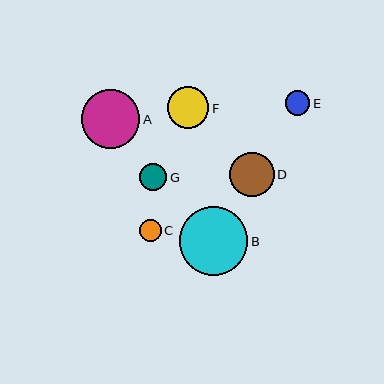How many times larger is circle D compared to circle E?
Circle D is approximately 1.8 times the size of circle E.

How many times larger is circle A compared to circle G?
Circle A is approximately 2.1 times the size of circle G.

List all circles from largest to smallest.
From largest to smallest: B, A, D, F, G, E, C.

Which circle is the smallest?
Circle C is the smallest with a size of approximately 22 pixels.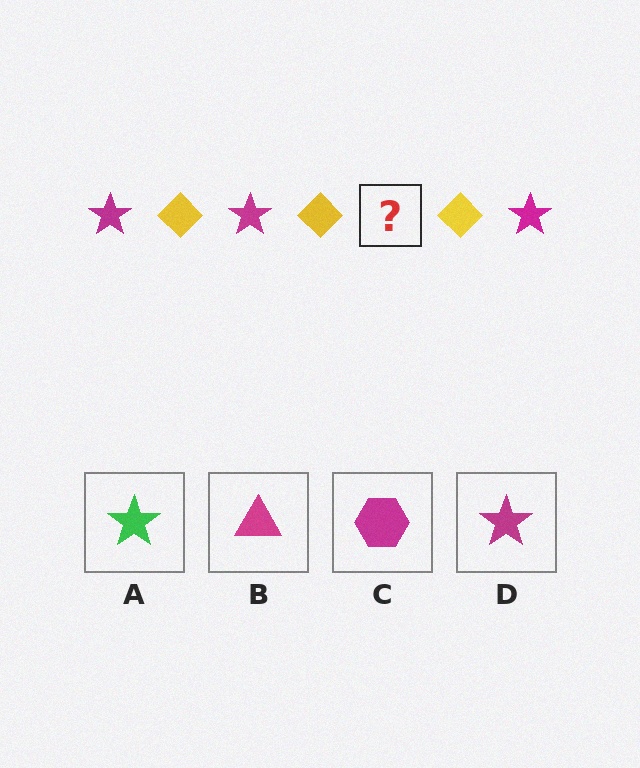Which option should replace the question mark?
Option D.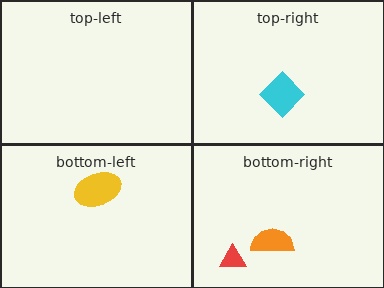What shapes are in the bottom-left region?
The yellow ellipse.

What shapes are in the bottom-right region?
The orange semicircle, the red triangle.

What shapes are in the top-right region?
The cyan diamond.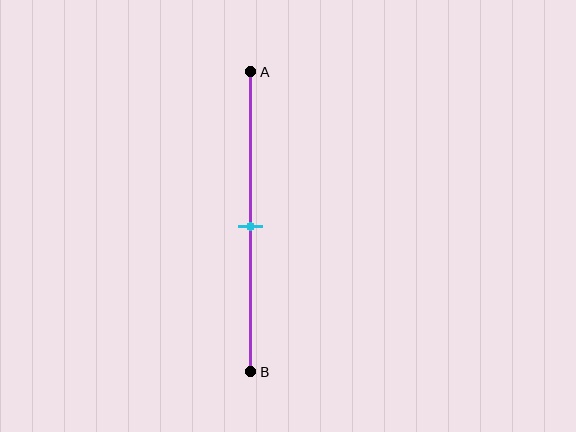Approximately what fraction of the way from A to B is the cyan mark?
The cyan mark is approximately 50% of the way from A to B.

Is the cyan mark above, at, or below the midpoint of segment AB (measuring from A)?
The cyan mark is approximately at the midpoint of segment AB.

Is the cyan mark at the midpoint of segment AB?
Yes, the mark is approximately at the midpoint.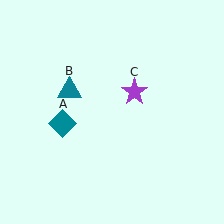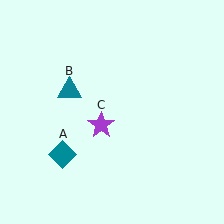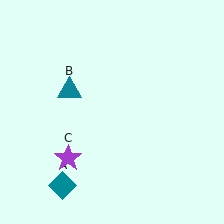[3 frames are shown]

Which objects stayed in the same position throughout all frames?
Teal triangle (object B) remained stationary.